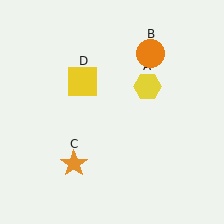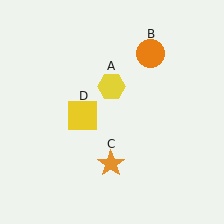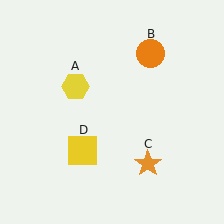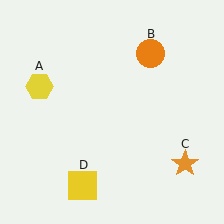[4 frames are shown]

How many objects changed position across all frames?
3 objects changed position: yellow hexagon (object A), orange star (object C), yellow square (object D).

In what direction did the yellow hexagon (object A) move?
The yellow hexagon (object A) moved left.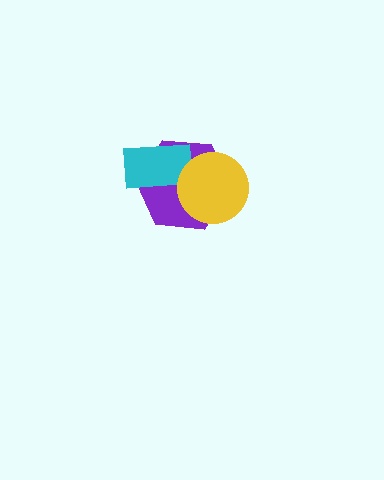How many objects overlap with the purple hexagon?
2 objects overlap with the purple hexagon.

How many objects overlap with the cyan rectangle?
2 objects overlap with the cyan rectangle.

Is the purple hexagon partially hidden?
Yes, it is partially covered by another shape.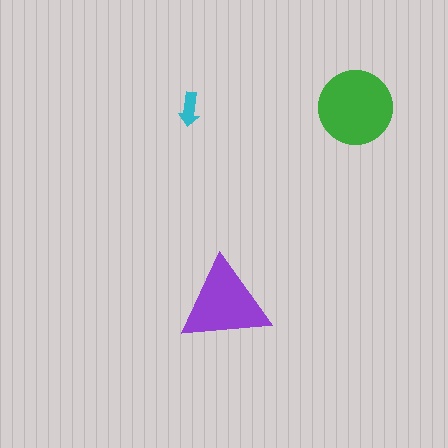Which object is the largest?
The green circle.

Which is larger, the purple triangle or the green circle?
The green circle.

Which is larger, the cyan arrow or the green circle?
The green circle.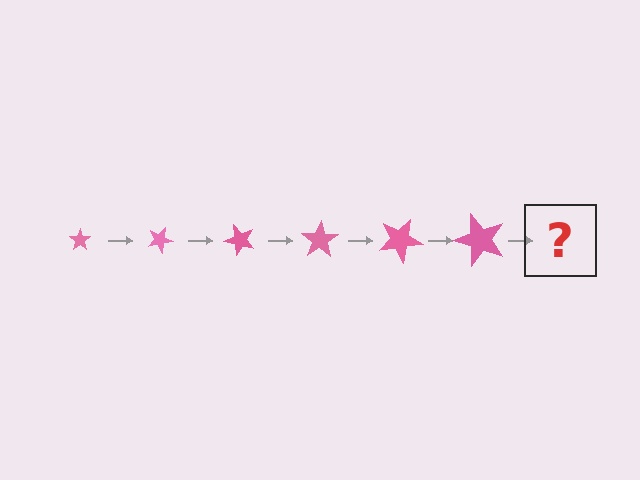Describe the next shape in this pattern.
It should be a star, larger than the previous one and rotated 150 degrees from the start.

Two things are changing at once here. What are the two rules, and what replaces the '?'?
The two rules are that the star grows larger each step and it rotates 25 degrees each step. The '?' should be a star, larger than the previous one and rotated 150 degrees from the start.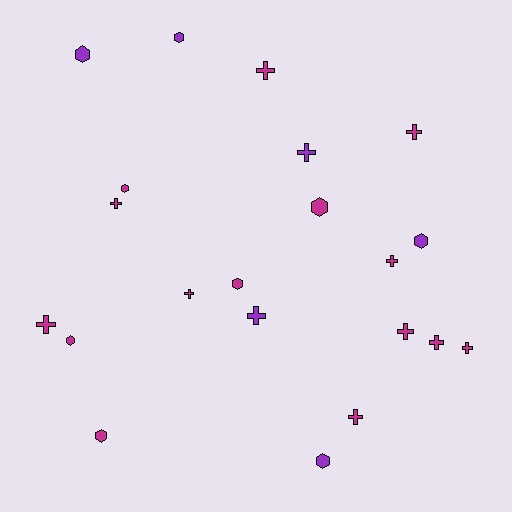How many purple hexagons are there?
There are 4 purple hexagons.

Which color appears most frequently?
Magenta, with 15 objects.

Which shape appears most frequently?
Cross, with 12 objects.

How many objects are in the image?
There are 21 objects.